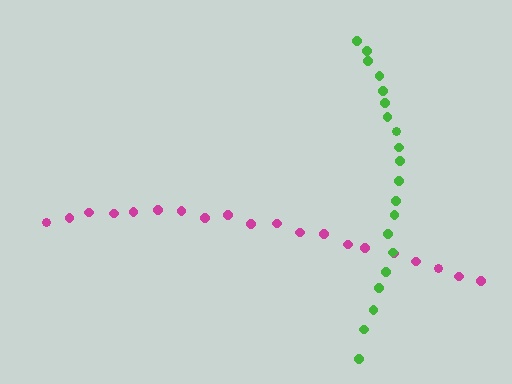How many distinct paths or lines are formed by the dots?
There are 2 distinct paths.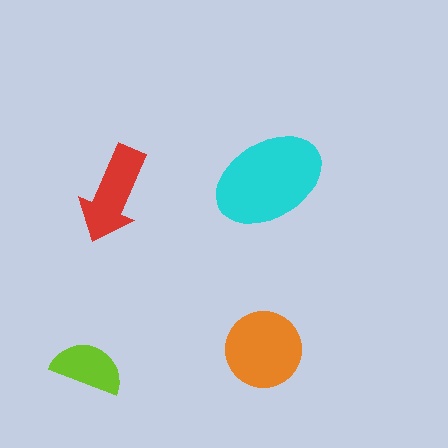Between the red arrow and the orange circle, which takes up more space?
The orange circle.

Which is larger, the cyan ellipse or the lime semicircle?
The cyan ellipse.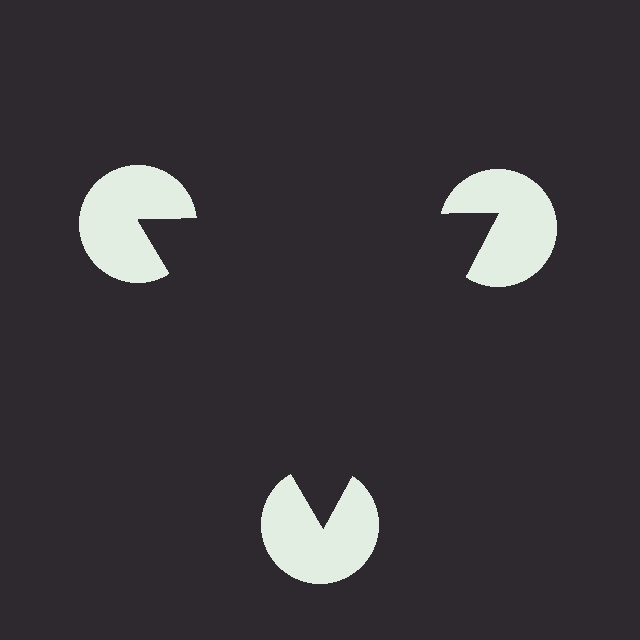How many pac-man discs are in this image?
There are 3 — one at each vertex of the illusory triangle.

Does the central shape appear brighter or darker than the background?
It typically appears slightly darker than the background, even though no actual brightness change is drawn.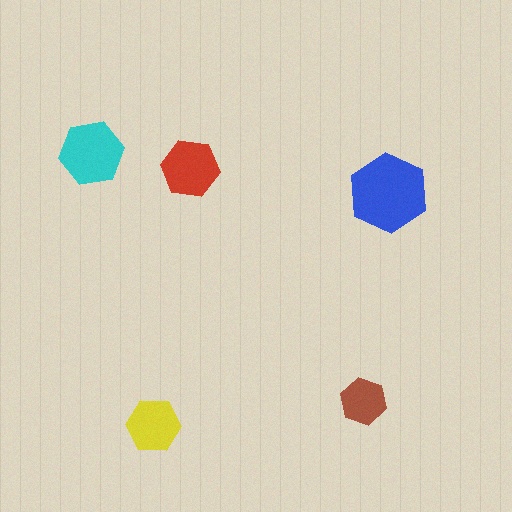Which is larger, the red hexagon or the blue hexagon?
The blue one.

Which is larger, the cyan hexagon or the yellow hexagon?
The cyan one.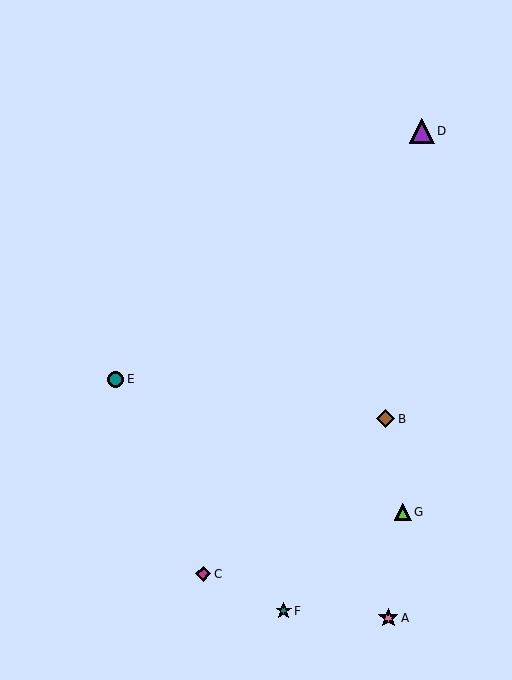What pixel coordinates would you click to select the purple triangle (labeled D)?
Click at (422, 131) to select the purple triangle D.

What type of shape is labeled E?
Shape E is a teal circle.